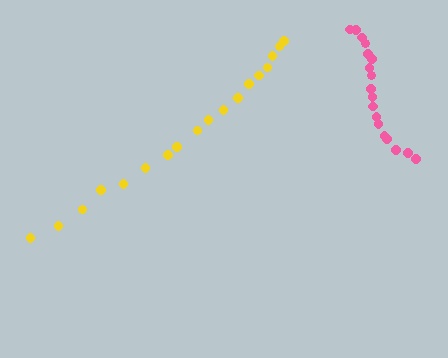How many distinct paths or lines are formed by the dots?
There are 2 distinct paths.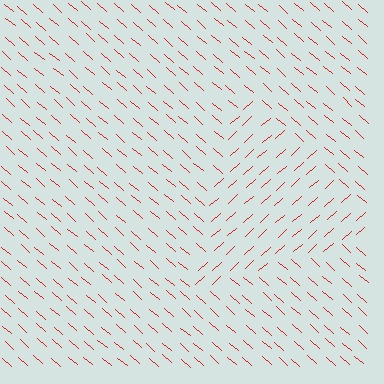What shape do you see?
I see a triangle.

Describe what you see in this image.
The image is filled with small red line segments. A triangle region in the image has lines oriented differently from the surrounding lines, creating a visible texture boundary.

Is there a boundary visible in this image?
Yes, there is a texture boundary formed by a change in line orientation.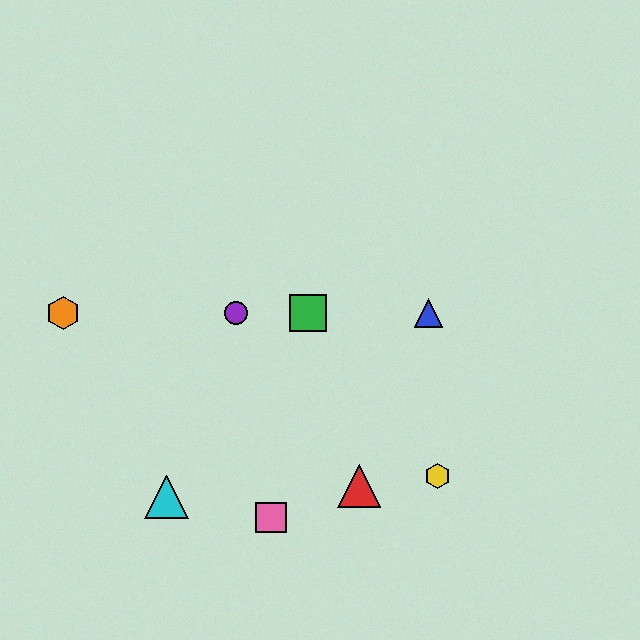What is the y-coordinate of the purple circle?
The purple circle is at y≈313.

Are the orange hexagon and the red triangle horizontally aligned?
No, the orange hexagon is at y≈313 and the red triangle is at y≈486.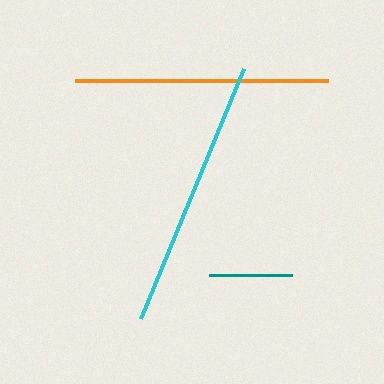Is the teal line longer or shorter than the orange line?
The orange line is longer than the teal line.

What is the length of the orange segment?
The orange segment is approximately 253 pixels long.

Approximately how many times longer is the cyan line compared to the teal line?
The cyan line is approximately 3.3 times the length of the teal line.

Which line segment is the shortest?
The teal line is the shortest at approximately 83 pixels.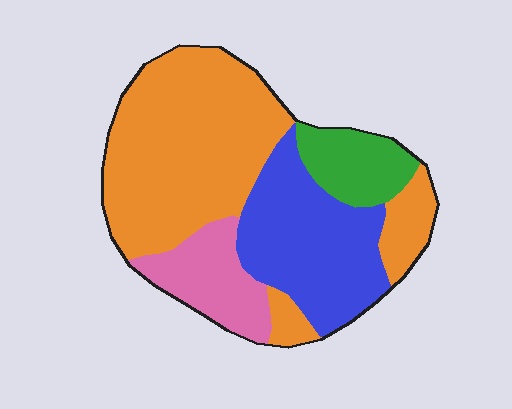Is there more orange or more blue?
Orange.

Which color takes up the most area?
Orange, at roughly 50%.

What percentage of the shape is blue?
Blue covers roughly 25% of the shape.